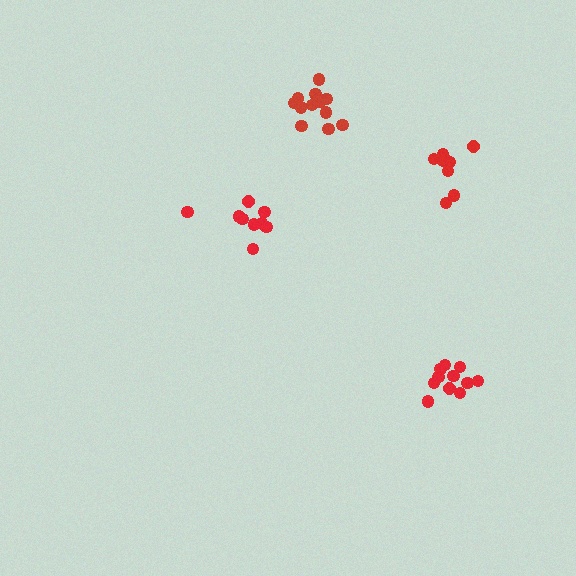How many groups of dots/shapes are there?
There are 4 groups.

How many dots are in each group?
Group 1: 9 dots, Group 2: 9 dots, Group 3: 12 dots, Group 4: 11 dots (41 total).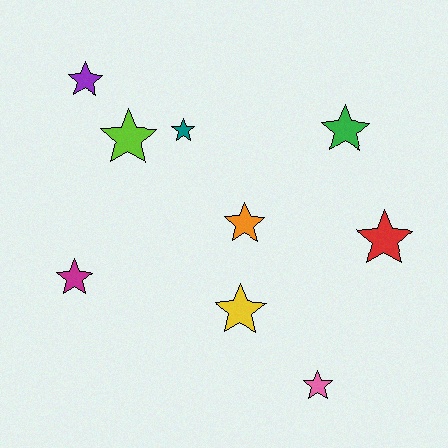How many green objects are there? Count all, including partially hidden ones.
There is 1 green object.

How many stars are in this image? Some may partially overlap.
There are 9 stars.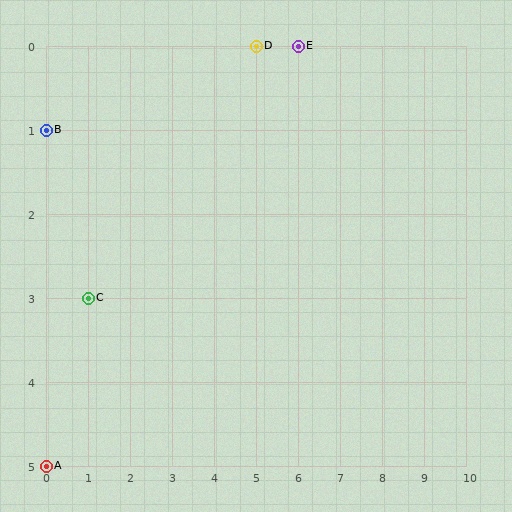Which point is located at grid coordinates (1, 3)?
Point C is at (1, 3).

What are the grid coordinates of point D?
Point D is at grid coordinates (5, 0).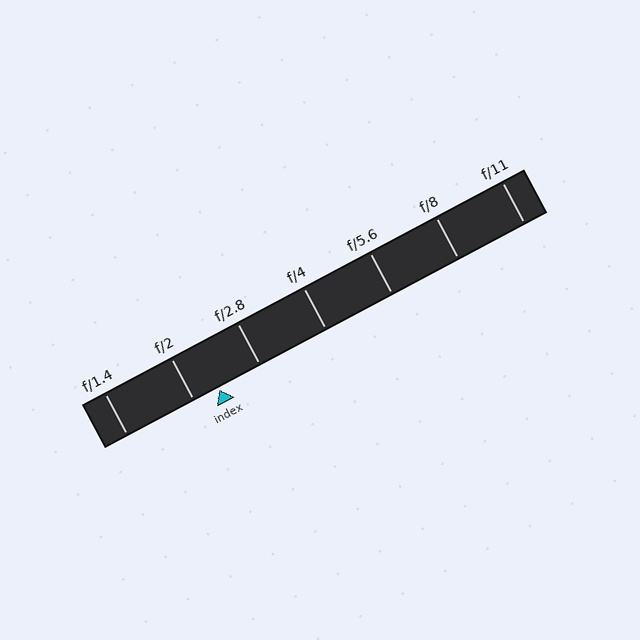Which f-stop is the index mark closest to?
The index mark is closest to f/2.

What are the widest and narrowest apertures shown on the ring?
The widest aperture shown is f/1.4 and the narrowest is f/11.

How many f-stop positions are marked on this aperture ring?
There are 7 f-stop positions marked.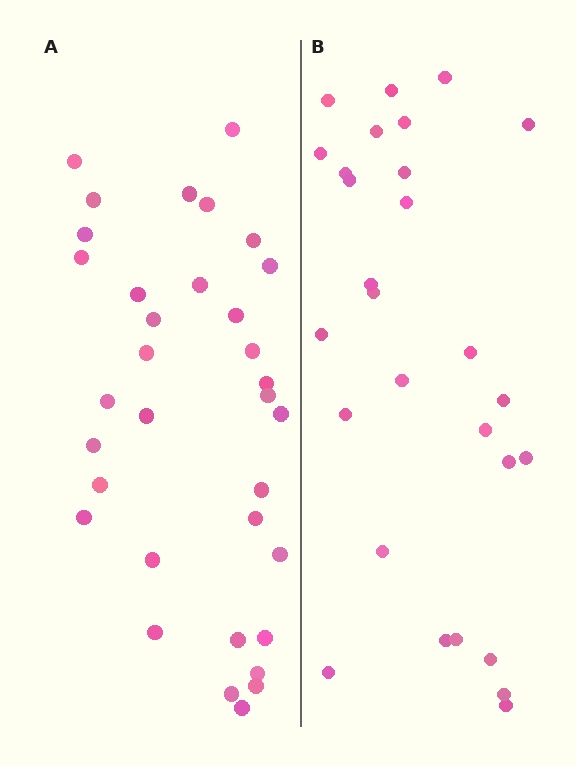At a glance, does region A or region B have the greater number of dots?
Region A (the left region) has more dots.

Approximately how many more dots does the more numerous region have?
Region A has about 6 more dots than region B.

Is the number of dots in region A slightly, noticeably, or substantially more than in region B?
Region A has only slightly more — the two regions are fairly close. The ratio is roughly 1.2 to 1.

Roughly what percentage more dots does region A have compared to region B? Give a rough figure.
About 20% more.